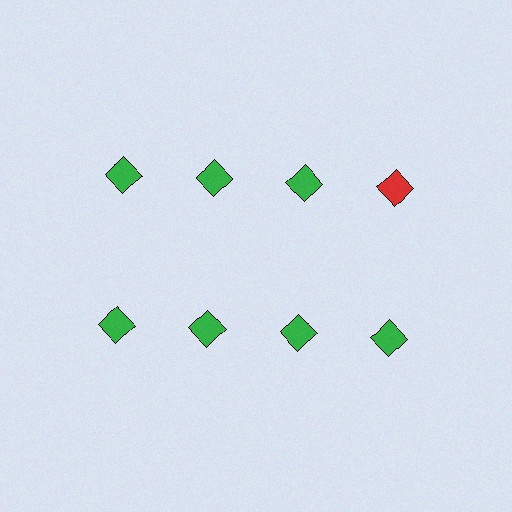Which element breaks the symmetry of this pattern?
The red diamond in the top row, second from right column breaks the symmetry. All other shapes are green diamonds.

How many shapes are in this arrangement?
There are 8 shapes arranged in a grid pattern.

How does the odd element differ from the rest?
It has a different color: red instead of green.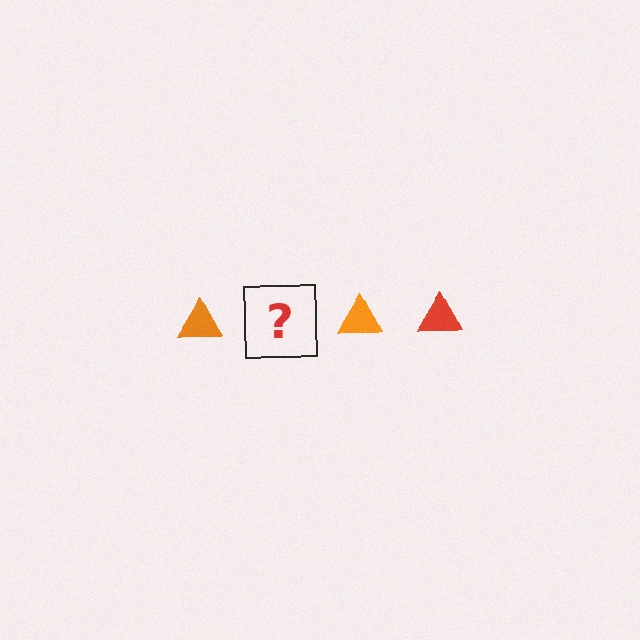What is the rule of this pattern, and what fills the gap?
The rule is that the pattern cycles through orange, red triangles. The gap should be filled with a red triangle.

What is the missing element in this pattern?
The missing element is a red triangle.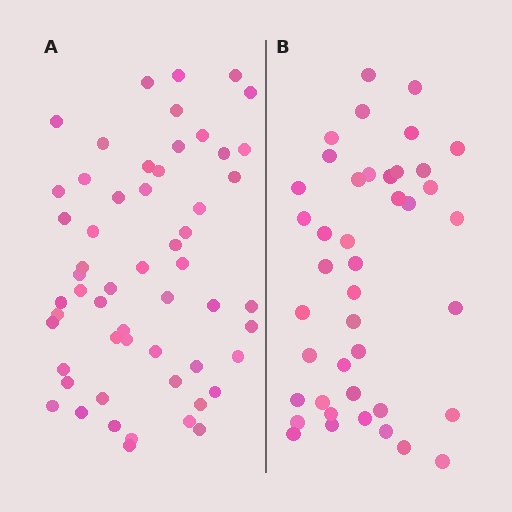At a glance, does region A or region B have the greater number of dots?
Region A (the left region) has more dots.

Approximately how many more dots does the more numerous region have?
Region A has approximately 15 more dots than region B.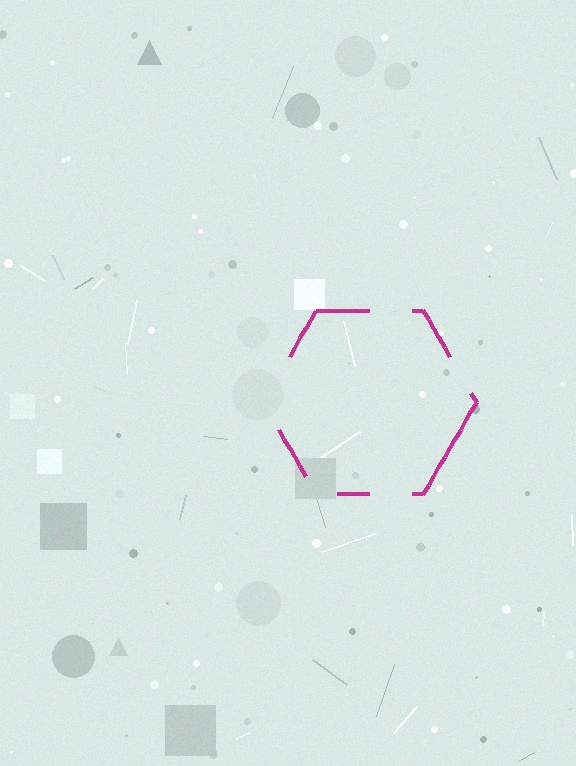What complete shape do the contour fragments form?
The contour fragments form a hexagon.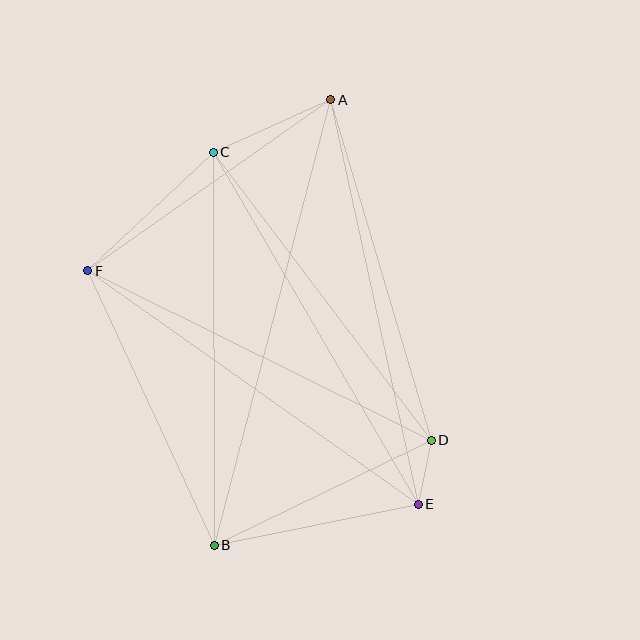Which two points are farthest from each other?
Points A and B are farthest from each other.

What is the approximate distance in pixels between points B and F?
The distance between B and F is approximately 302 pixels.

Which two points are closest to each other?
Points D and E are closest to each other.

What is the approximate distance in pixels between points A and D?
The distance between A and D is approximately 355 pixels.